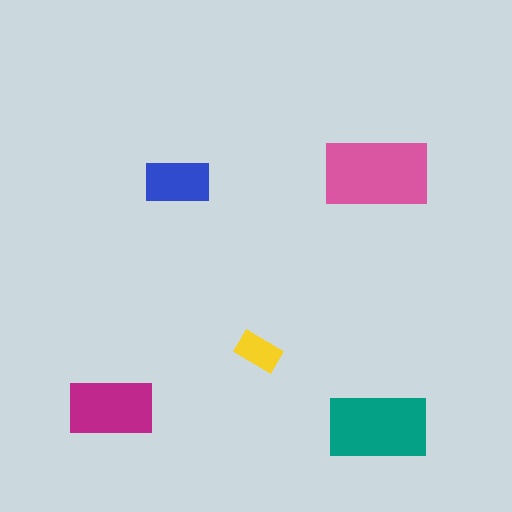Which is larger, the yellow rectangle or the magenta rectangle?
The magenta one.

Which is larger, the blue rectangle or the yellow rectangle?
The blue one.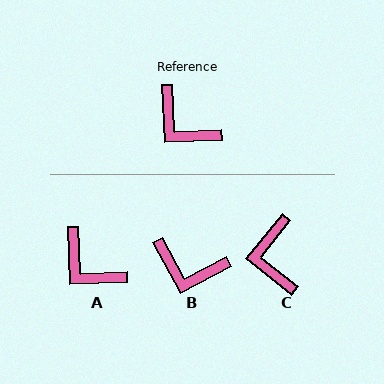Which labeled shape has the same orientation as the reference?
A.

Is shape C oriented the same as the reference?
No, it is off by about 41 degrees.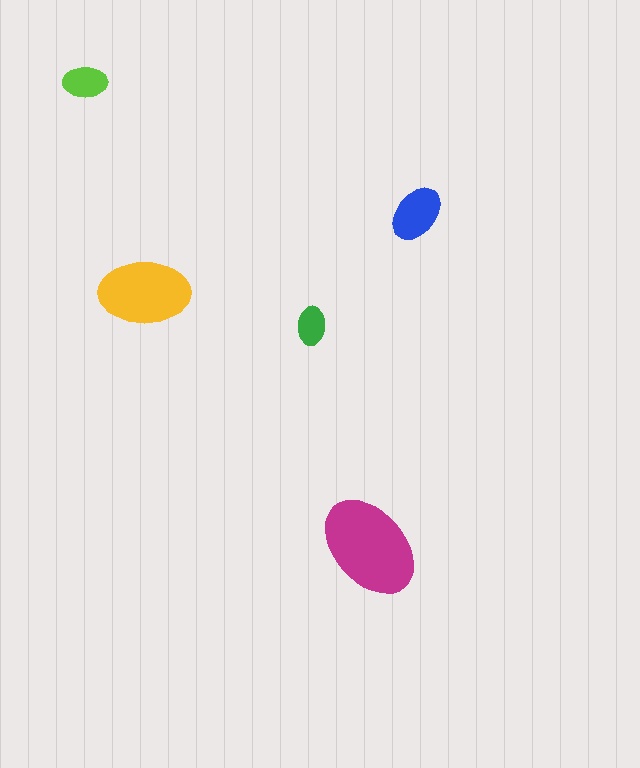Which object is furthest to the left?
The lime ellipse is leftmost.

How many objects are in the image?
There are 5 objects in the image.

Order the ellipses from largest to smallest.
the magenta one, the yellow one, the blue one, the lime one, the green one.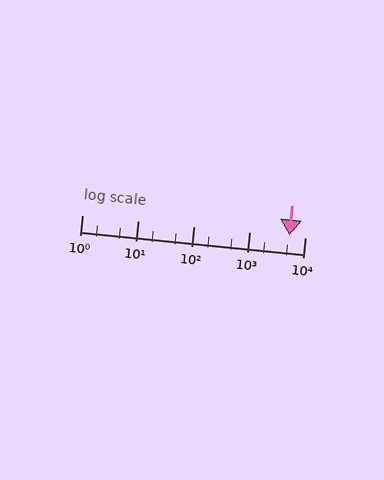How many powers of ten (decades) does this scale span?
The scale spans 4 decades, from 1 to 10000.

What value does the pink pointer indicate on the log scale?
The pointer indicates approximately 5300.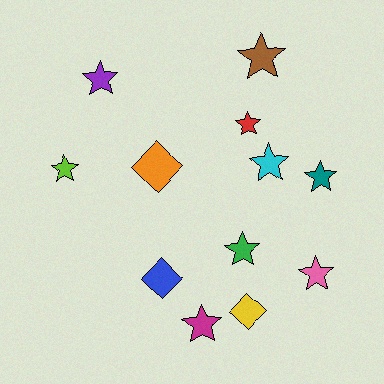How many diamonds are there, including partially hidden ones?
There are 3 diamonds.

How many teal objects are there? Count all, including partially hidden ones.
There is 1 teal object.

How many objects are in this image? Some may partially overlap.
There are 12 objects.